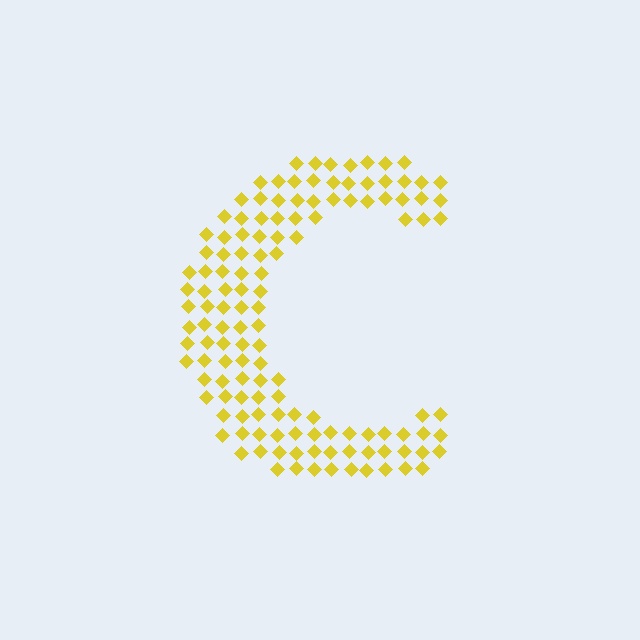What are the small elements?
The small elements are diamonds.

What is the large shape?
The large shape is the letter C.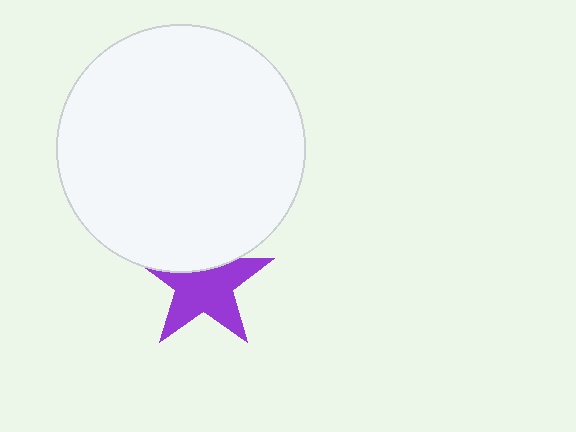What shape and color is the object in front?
The object in front is a white circle.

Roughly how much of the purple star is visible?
Most of it is visible (roughly 68%).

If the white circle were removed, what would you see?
You would see the complete purple star.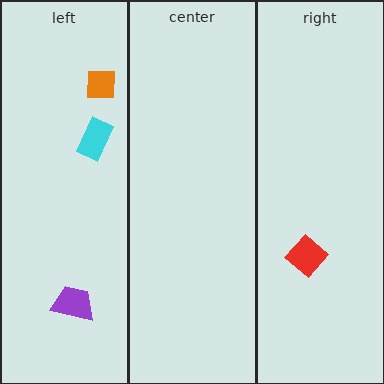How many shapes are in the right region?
1.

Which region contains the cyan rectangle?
The left region.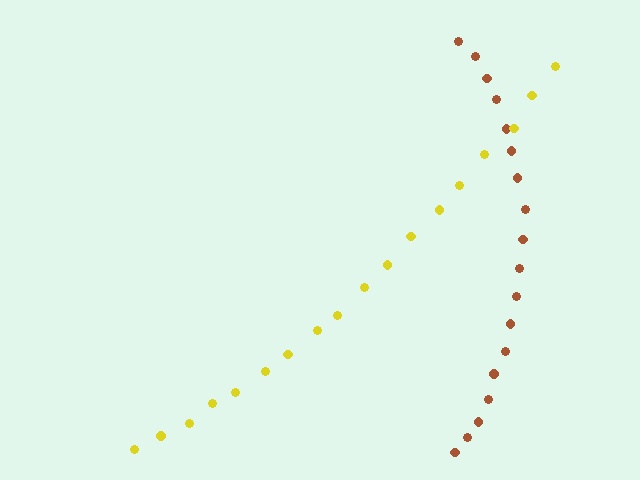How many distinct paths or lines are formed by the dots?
There are 2 distinct paths.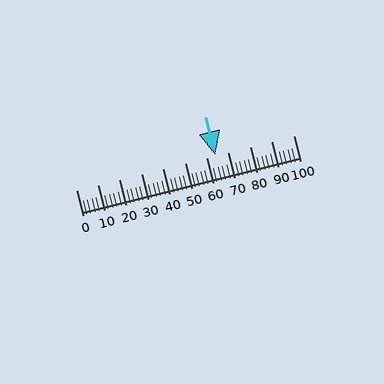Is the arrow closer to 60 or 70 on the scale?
The arrow is closer to 60.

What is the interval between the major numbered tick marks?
The major tick marks are spaced 10 units apart.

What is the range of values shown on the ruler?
The ruler shows values from 0 to 100.